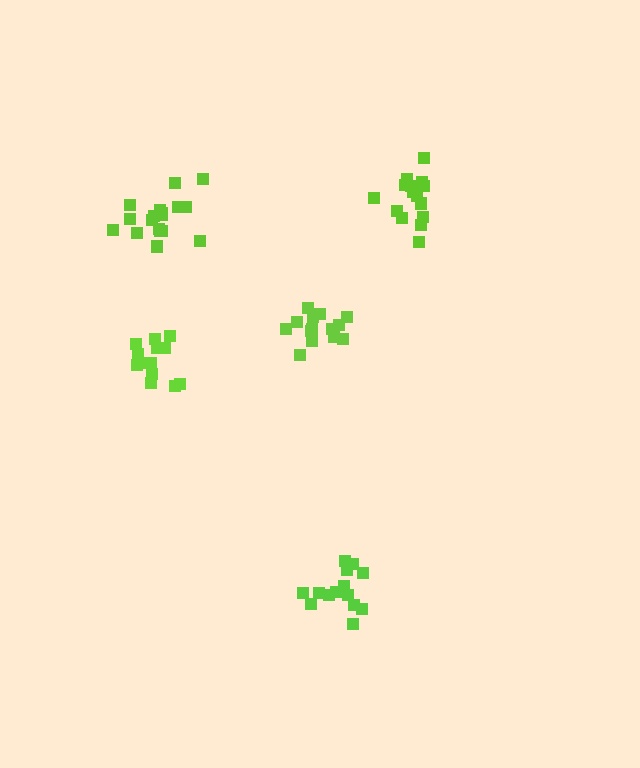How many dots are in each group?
Group 1: 15 dots, Group 2: 15 dots, Group 3: 18 dots, Group 4: 13 dots, Group 5: 14 dots (75 total).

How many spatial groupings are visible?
There are 5 spatial groupings.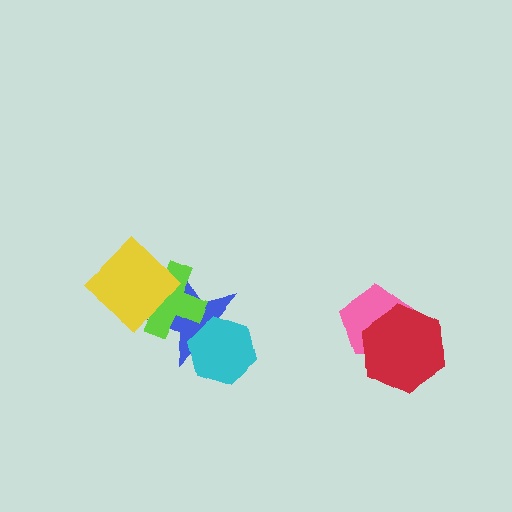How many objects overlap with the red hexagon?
1 object overlaps with the red hexagon.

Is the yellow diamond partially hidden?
No, no other shape covers it.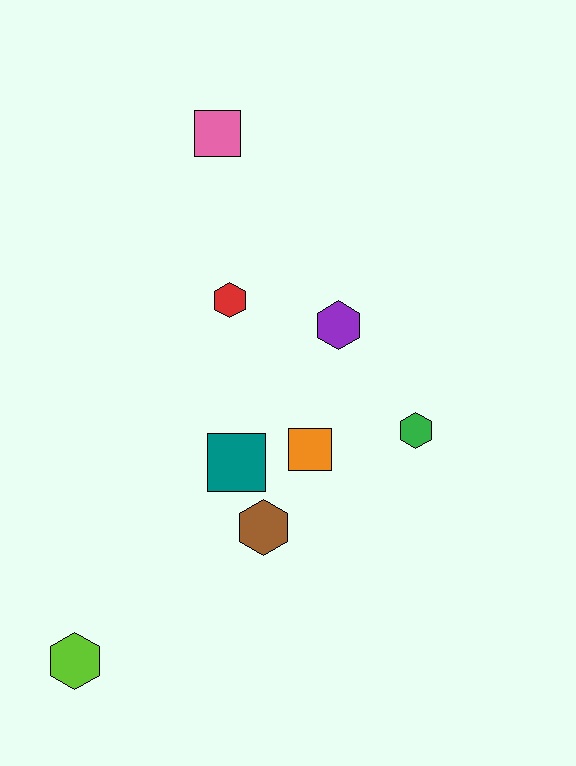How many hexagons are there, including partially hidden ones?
There are 5 hexagons.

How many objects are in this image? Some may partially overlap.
There are 8 objects.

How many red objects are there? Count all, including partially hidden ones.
There is 1 red object.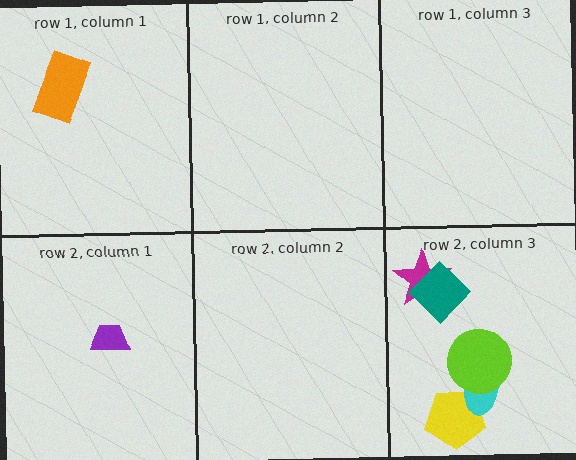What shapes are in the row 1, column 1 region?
The orange rectangle.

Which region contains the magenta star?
The row 2, column 3 region.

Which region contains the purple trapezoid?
The row 2, column 1 region.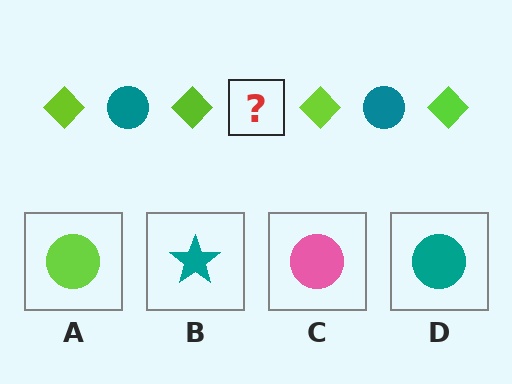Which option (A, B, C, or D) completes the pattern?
D.